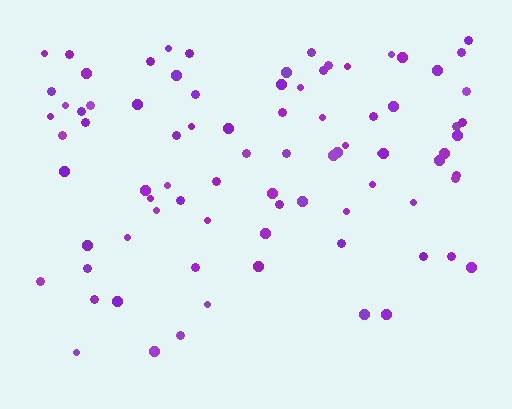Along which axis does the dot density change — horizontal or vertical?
Vertical.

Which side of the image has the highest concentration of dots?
The top.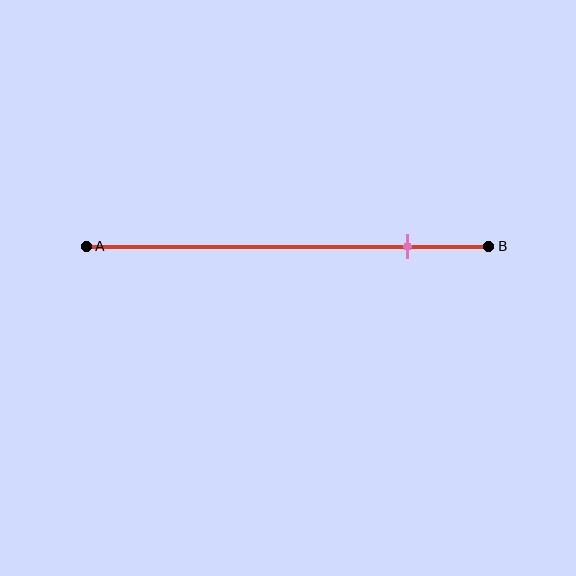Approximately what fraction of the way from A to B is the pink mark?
The pink mark is approximately 80% of the way from A to B.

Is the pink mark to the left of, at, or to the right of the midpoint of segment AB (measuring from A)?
The pink mark is to the right of the midpoint of segment AB.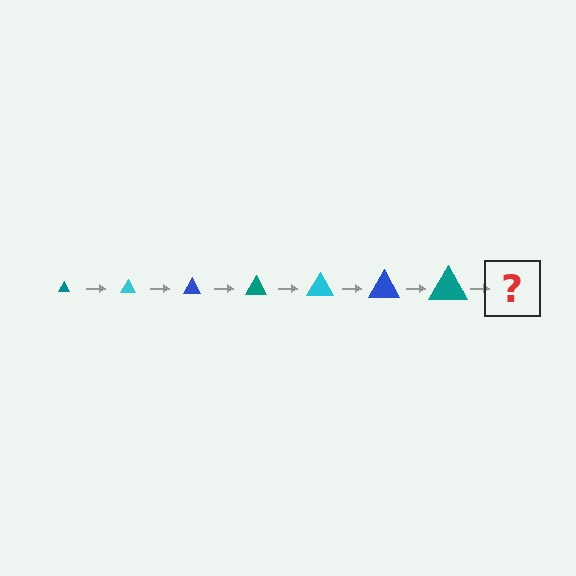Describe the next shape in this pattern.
It should be a cyan triangle, larger than the previous one.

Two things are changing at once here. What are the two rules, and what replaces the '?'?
The two rules are that the triangle grows larger each step and the color cycles through teal, cyan, and blue. The '?' should be a cyan triangle, larger than the previous one.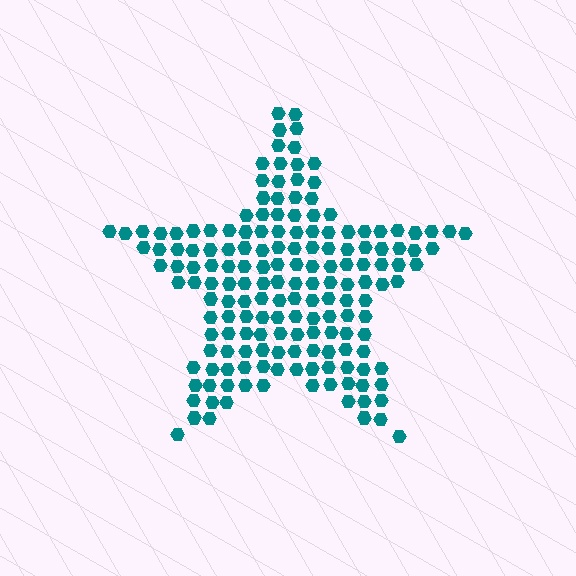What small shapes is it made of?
It is made of small hexagons.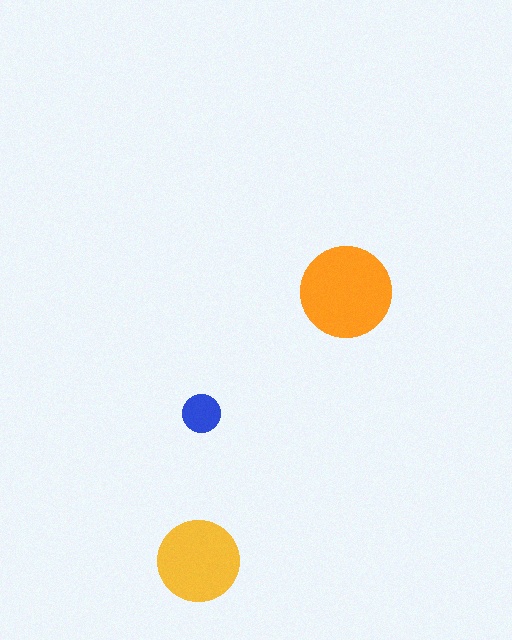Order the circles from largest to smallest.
the orange one, the yellow one, the blue one.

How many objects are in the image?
There are 3 objects in the image.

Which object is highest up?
The orange circle is topmost.